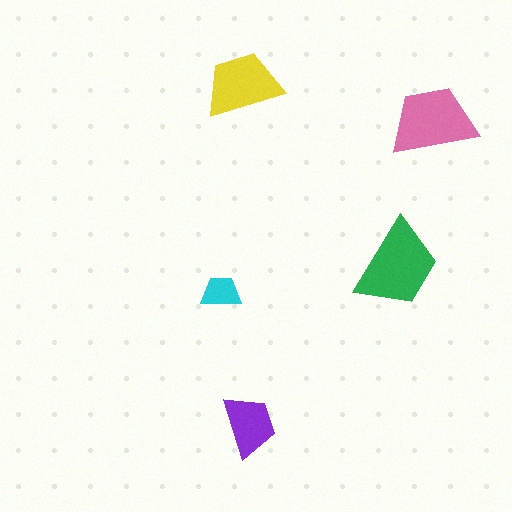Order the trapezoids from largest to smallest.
the green one, the pink one, the yellow one, the purple one, the cyan one.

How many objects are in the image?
There are 5 objects in the image.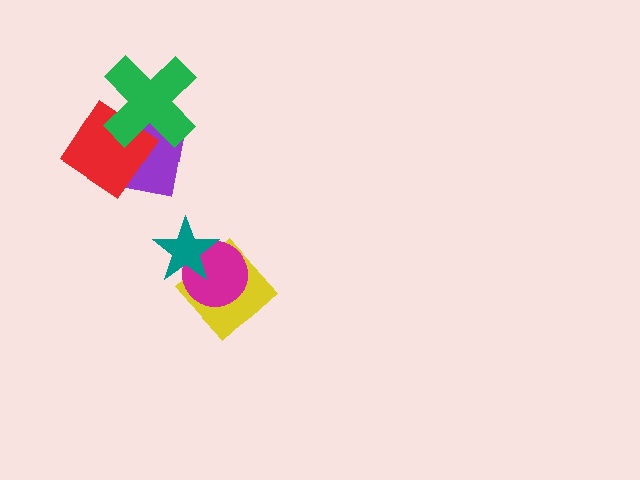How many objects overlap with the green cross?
2 objects overlap with the green cross.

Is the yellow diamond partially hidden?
Yes, it is partially covered by another shape.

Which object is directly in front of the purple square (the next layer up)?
The red diamond is directly in front of the purple square.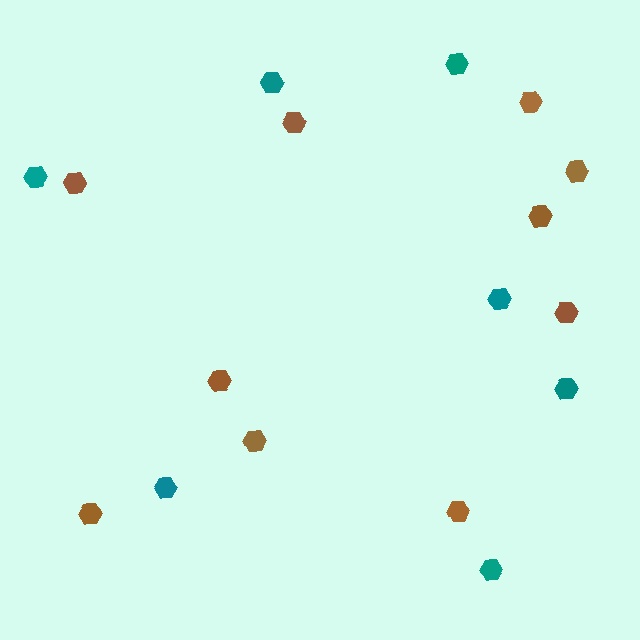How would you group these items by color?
There are 2 groups: one group of teal hexagons (7) and one group of brown hexagons (10).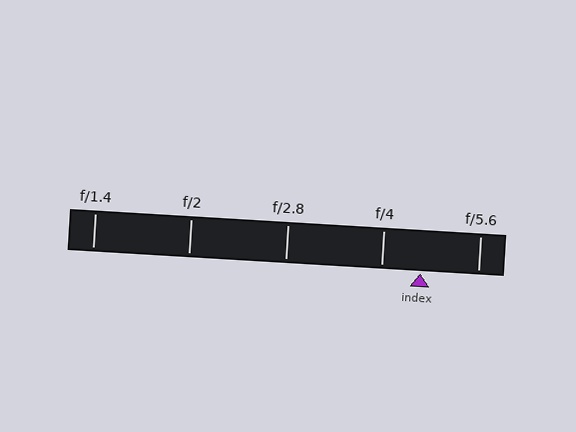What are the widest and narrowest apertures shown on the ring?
The widest aperture shown is f/1.4 and the narrowest is f/5.6.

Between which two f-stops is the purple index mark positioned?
The index mark is between f/4 and f/5.6.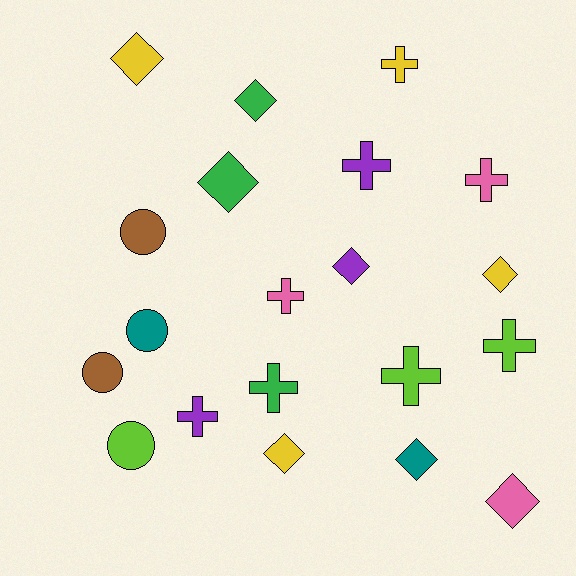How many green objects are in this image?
There are 3 green objects.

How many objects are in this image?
There are 20 objects.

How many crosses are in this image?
There are 8 crosses.